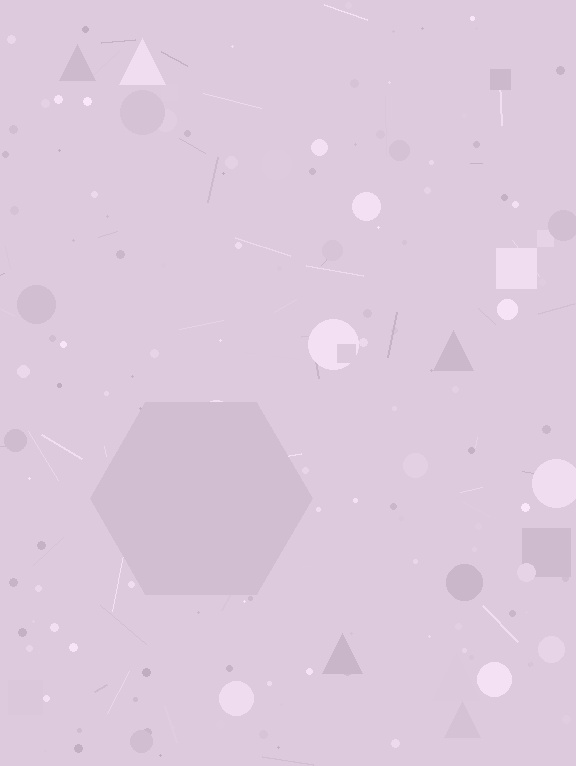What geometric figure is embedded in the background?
A hexagon is embedded in the background.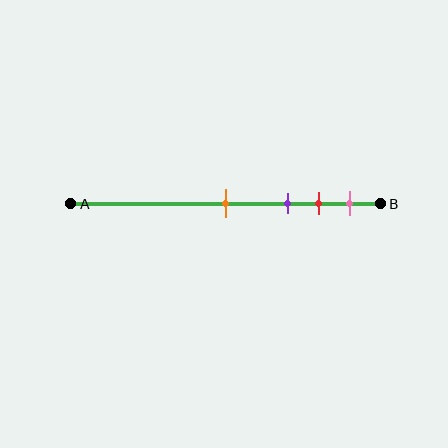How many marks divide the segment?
There are 4 marks dividing the segment.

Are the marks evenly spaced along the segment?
No, the marks are not evenly spaced.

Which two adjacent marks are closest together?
The red and pink marks are the closest adjacent pair.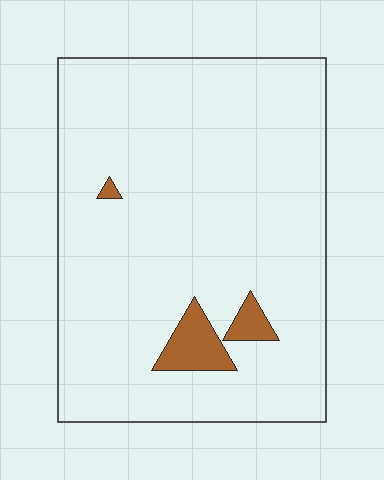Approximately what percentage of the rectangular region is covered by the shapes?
Approximately 5%.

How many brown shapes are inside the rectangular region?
3.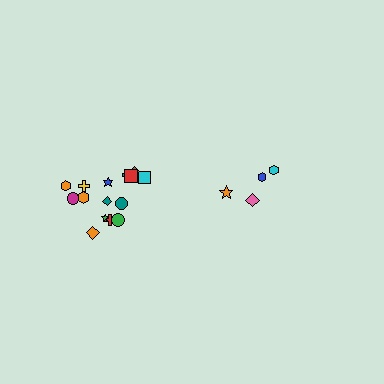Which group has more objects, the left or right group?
The left group.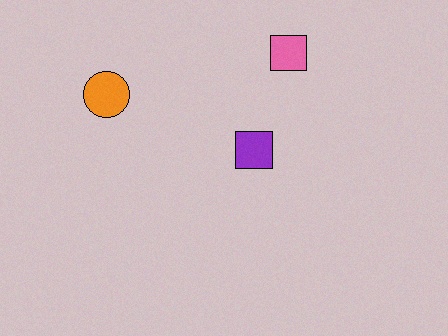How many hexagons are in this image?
There are no hexagons.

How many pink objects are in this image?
There is 1 pink object.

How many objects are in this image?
There are 3 objects.